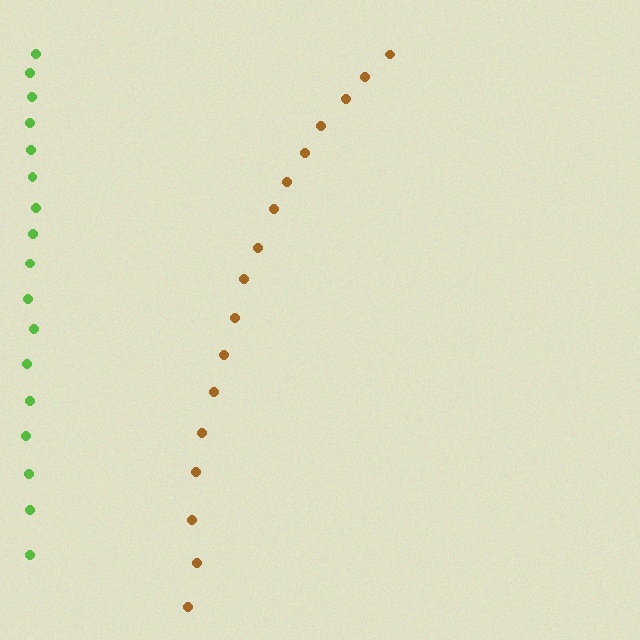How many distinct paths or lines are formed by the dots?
There are 2 distinct paths.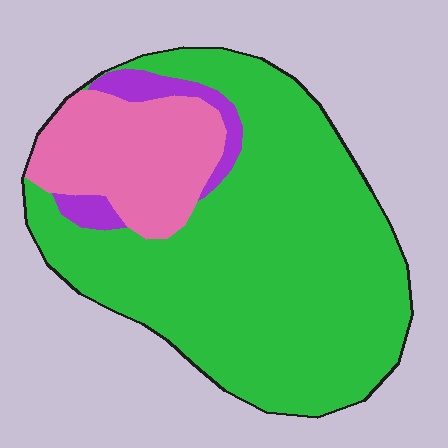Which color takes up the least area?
Purple, at roughly 5%.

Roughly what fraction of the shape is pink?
Pink takes up about one fifth (1/5) of the shape.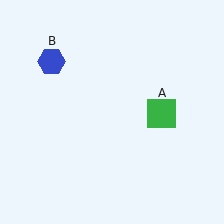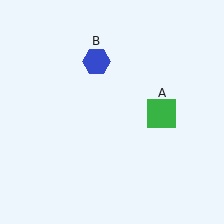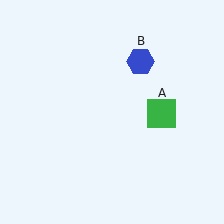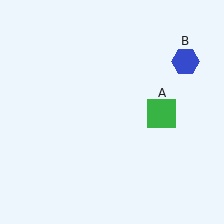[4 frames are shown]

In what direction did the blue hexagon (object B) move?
The blue hexagon (object B) moved right.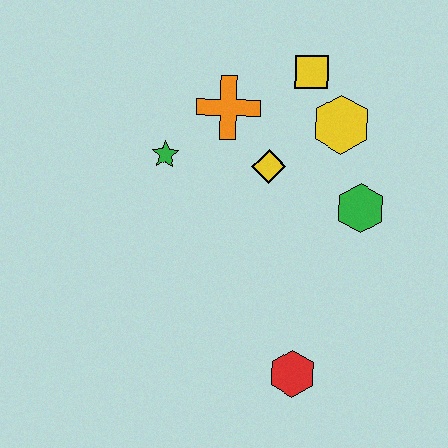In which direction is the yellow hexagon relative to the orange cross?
The yellow hexagon is to the right of the orange cross.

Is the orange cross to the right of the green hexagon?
No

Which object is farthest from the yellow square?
The red hexagon is farthest from the yellow square.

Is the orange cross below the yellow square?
Yes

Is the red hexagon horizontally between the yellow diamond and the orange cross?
No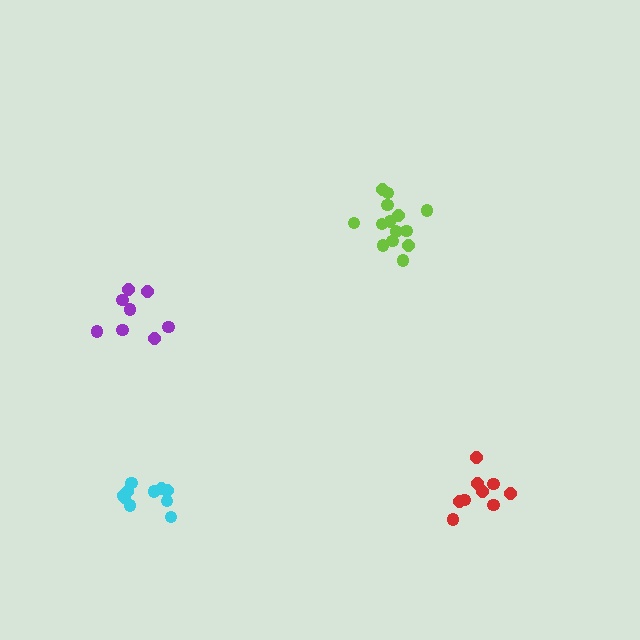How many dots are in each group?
Group 1: 9 dots, Group 2: 8 dots, Group 3: 14 dots, Group 4: 11 dots (42 total).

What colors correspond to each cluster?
The clusters are colored: red, purple, lime, cyan.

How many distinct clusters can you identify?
There are 4 distinct clusters.